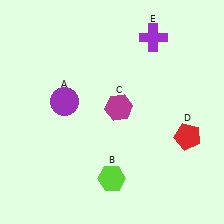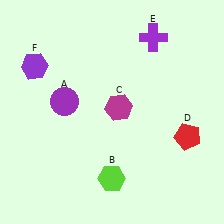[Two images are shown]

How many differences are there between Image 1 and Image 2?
There is 1 difference between the two images.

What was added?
A purple hexagon (F) was added in Image 2.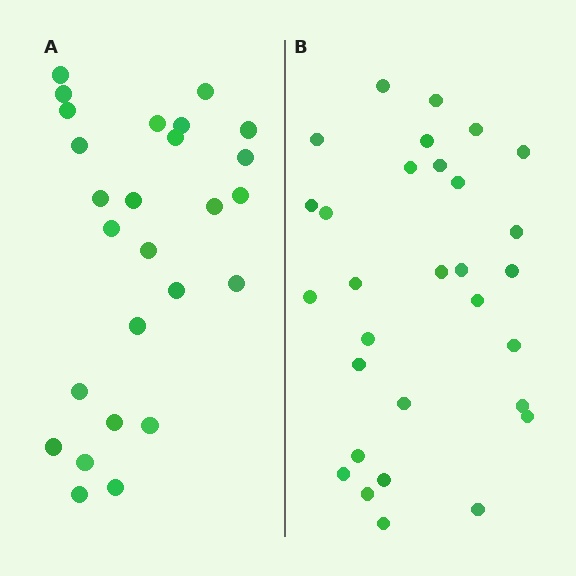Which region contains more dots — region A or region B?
Region B (the right region) has more dots.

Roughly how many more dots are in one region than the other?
Region B has about 4 more dots than region A.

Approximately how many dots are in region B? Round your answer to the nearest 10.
About 30 dots.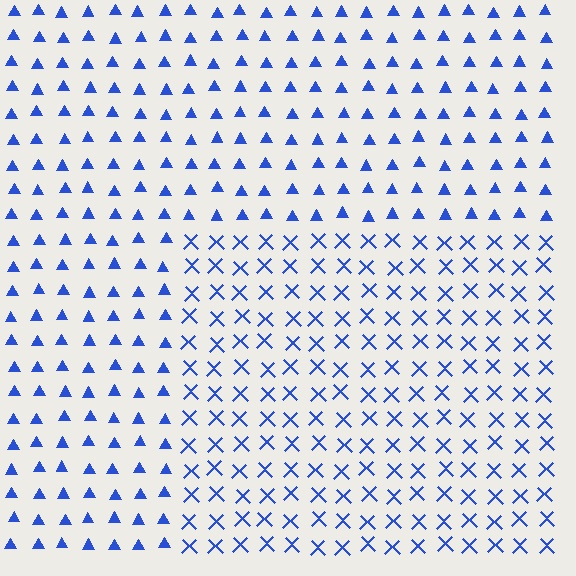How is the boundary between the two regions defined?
The boundary is defined by a change in element shape: X marks inside vs. triangles outside. All elements share the same color and spacing.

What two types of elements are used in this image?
The image uses X marks inside the rectangle region and triangles outside it.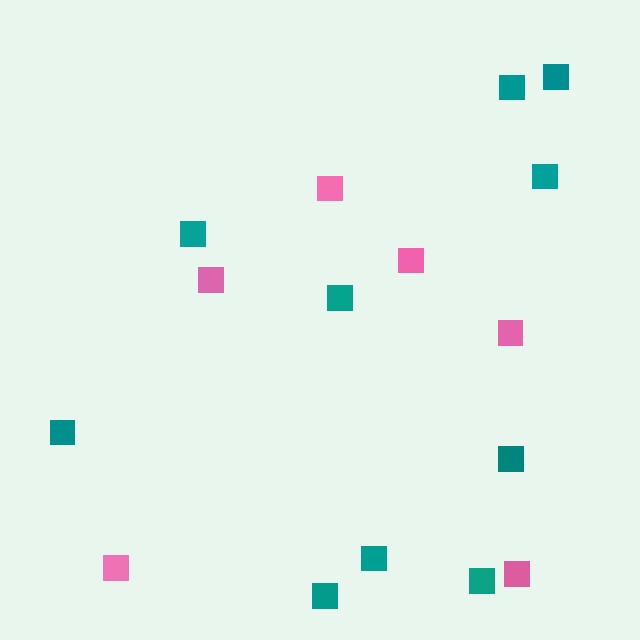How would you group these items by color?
There are 2 groups: one group of teal squares (10) and one group of pink squares (6).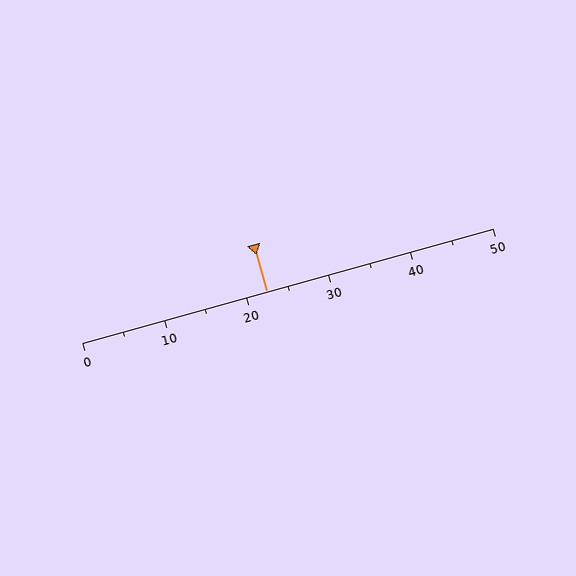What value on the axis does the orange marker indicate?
The marker indicates approximately 22.5.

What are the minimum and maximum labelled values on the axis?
The axis runs from 0 to 50.